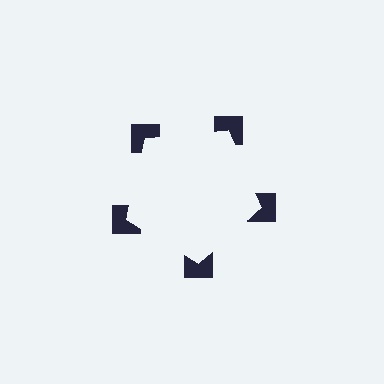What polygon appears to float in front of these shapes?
An illusory pentagon — its edges are inferred from the aligned wedge cuts in the notched squares, not physically drawn.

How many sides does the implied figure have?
5 sides.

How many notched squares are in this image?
There are 5 — one at each vertex of the illusory pentagon.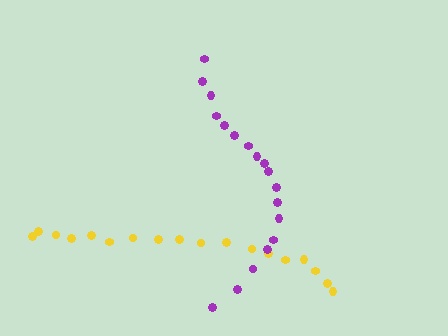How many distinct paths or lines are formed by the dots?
There are 2 distinct paths.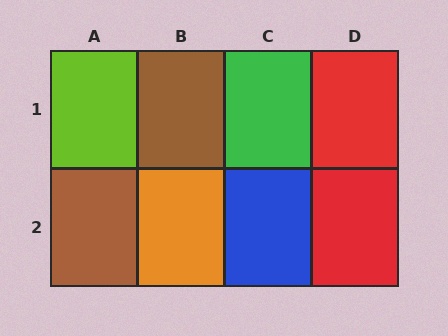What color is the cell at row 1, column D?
Red.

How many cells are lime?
1 cell is lime.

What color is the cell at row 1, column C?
Green.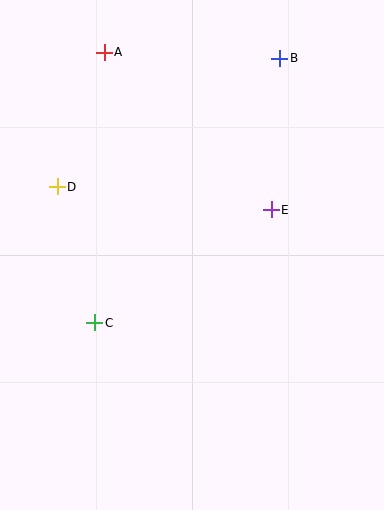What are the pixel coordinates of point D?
Point D is at (57, 187).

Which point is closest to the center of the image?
Point E at (271, 210) is closest to the center.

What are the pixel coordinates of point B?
Point B is at (280, 58).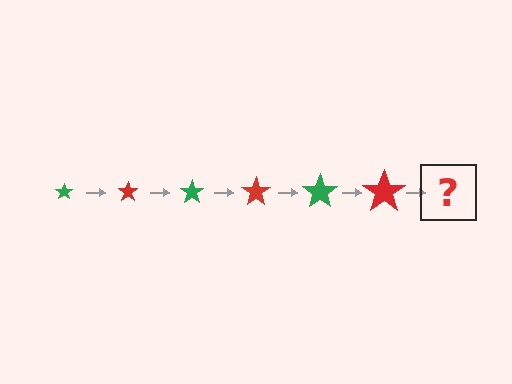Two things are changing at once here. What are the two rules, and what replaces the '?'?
The two rules are that the star grows larger each step and the color cycles through green and red. The '?' should be a green star, larger than the previous one.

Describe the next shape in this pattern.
It should be a green star, larger than the previous one.